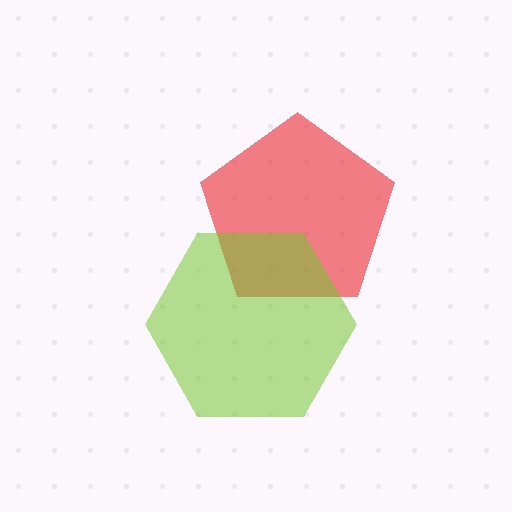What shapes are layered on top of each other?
The layered shapes are: a red pentagon, a lime hexagon.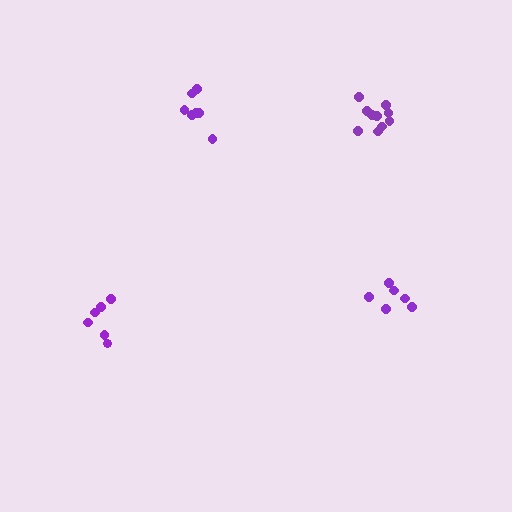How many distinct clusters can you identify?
There are 4 distinct clusters.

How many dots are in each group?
Group 1: 10 dots, Group 2: 7 dots, Group 3: 6 dots, Group 4: 6 dots (29 total).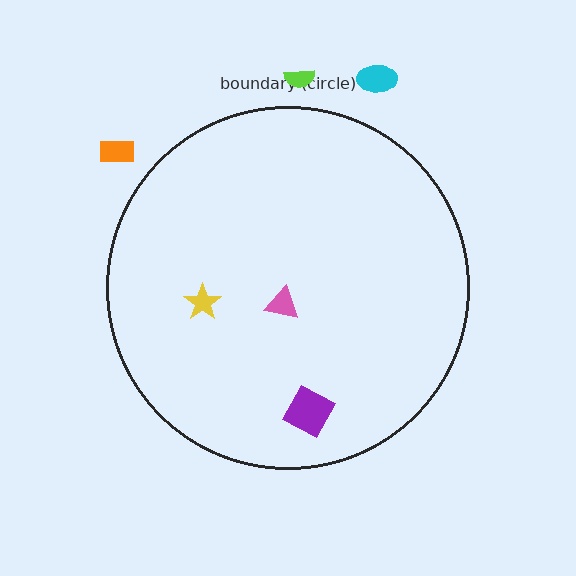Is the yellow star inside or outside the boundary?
Inside.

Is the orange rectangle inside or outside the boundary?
Outside.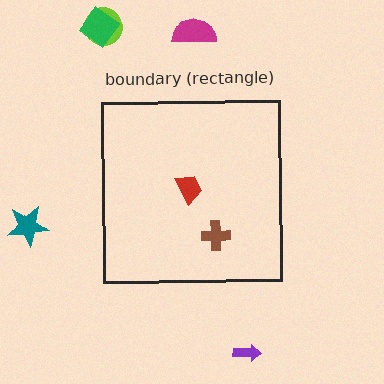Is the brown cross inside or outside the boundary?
Inside.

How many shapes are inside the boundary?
2 inside, 5 outside.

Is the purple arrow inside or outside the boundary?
Outside.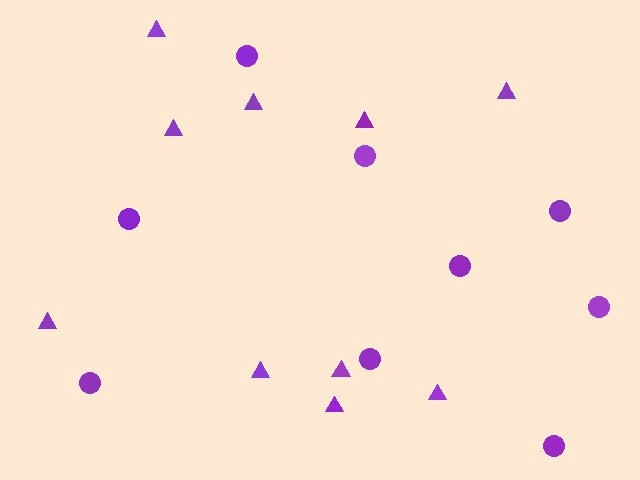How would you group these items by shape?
There are 2 groups: one group of triangles (10) and one group of circles (9).